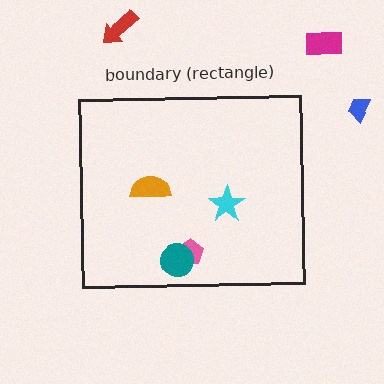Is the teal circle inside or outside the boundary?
Inside.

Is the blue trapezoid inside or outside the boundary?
Outside.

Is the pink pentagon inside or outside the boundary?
Inside.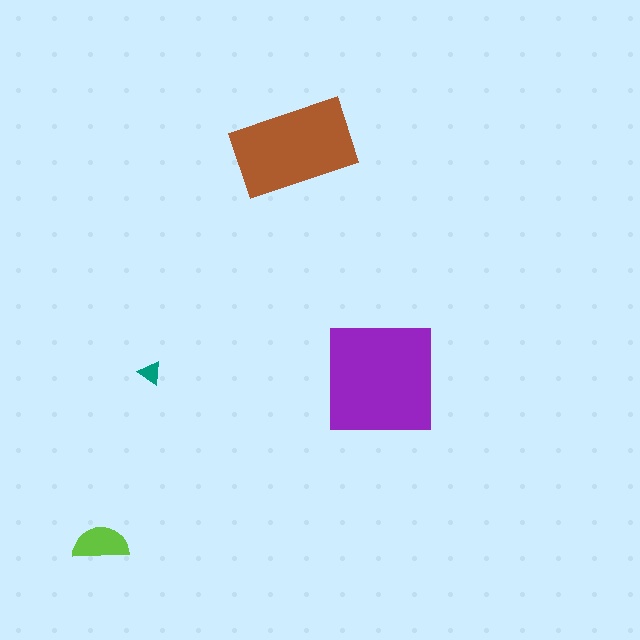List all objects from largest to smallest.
The purple square, the brown rectangle, the lime semicircle, the teal triangle.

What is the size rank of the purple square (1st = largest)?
1st.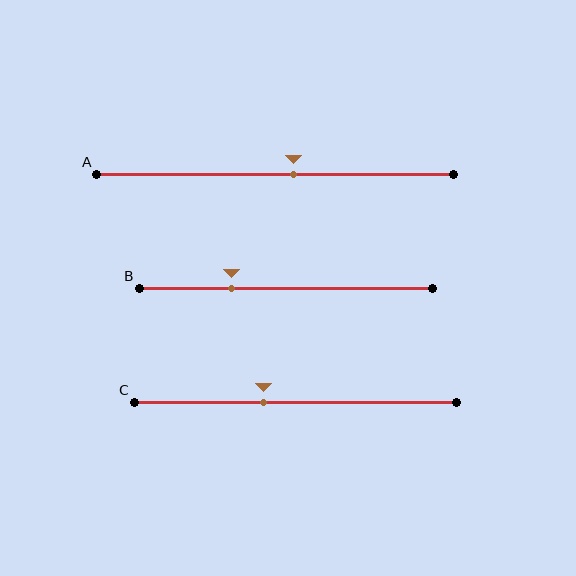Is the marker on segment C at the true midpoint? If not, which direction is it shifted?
No, the marker on segment C is shifted to the left by about 10% of the segment length.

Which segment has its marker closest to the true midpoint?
Segment A has its marker closest to the true midpoint.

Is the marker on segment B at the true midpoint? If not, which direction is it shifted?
No, the marker on segment B is shifted to the left by about 18% of the segment length.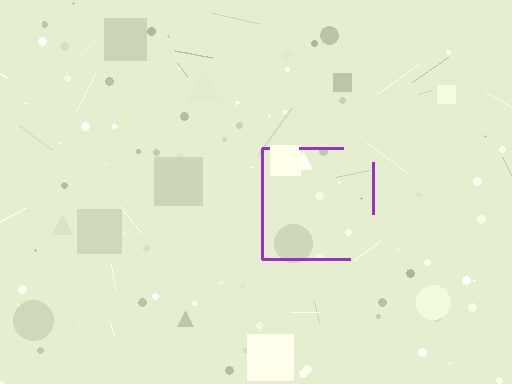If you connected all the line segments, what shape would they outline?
They would outline a square.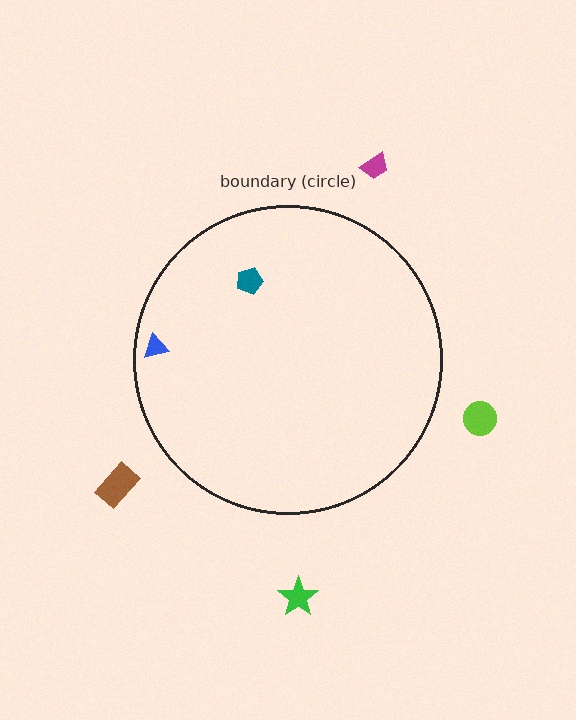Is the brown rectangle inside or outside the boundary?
Outside.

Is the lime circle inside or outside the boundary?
Outside.